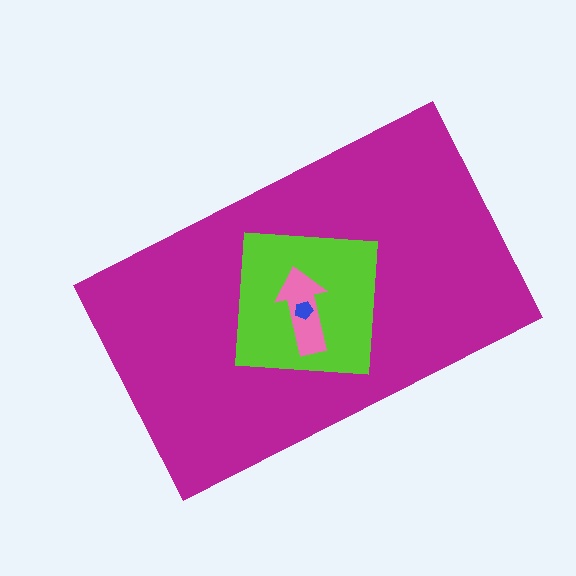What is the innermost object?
The blue pentagon.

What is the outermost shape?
The magenta rectangle.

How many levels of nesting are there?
4.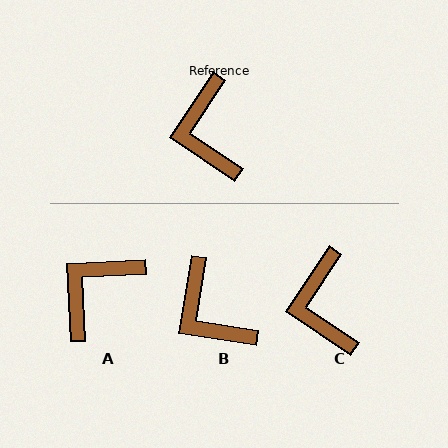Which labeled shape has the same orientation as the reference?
C.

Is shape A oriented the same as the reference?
No, it is off by about 53 degrees.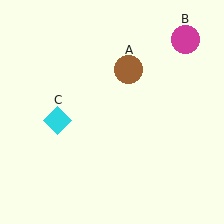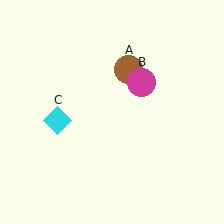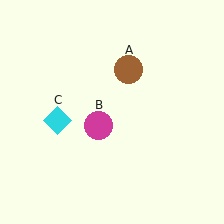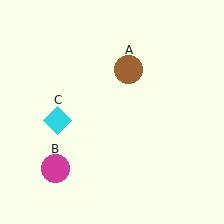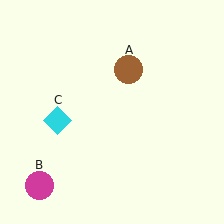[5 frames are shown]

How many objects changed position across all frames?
1 object changed position: magenta circle (object B).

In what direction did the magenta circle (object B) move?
The magenta circle (object B) moved down and to the left.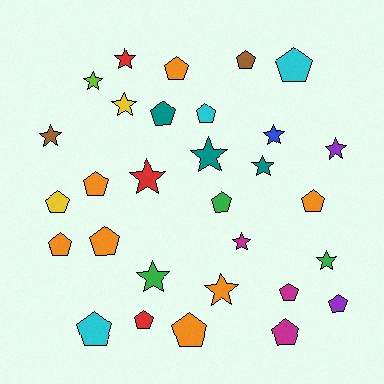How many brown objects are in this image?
There are 2 brown objects.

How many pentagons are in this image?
There are 17 pentagons.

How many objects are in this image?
There are 30 objects.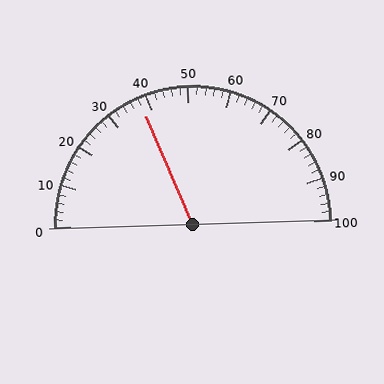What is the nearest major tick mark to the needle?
The nearest major tick mark is 40.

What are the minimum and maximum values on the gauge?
The gauge ranges from 0 to 100.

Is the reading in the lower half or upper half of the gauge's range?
The reading is in the lower half of the range (0 to 100).